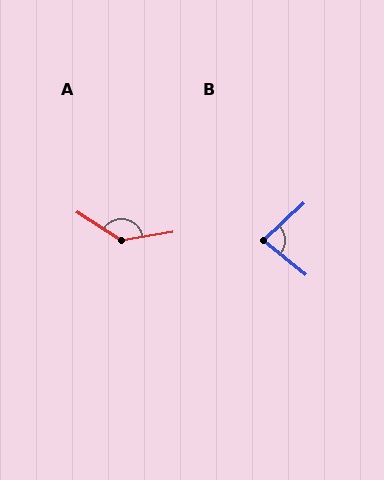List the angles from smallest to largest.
B (83°), A (139°).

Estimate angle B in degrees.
Approximately 83 degrees.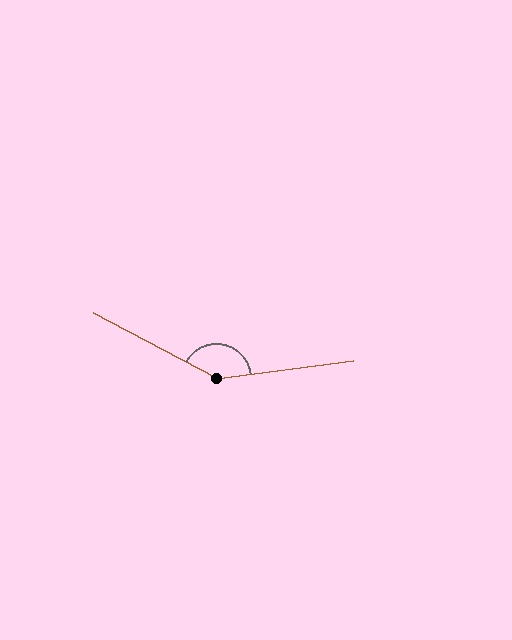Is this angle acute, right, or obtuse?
It is obtuse.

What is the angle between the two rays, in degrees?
Approximately 144 degrees.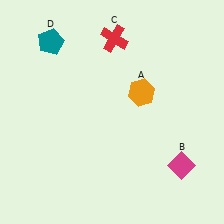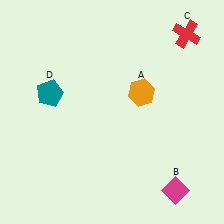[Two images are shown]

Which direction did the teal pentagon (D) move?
The teal pentagon (D) moved down.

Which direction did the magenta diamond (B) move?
The magenta diamond (B) moved down.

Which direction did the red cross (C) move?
The red cross (C) moved right.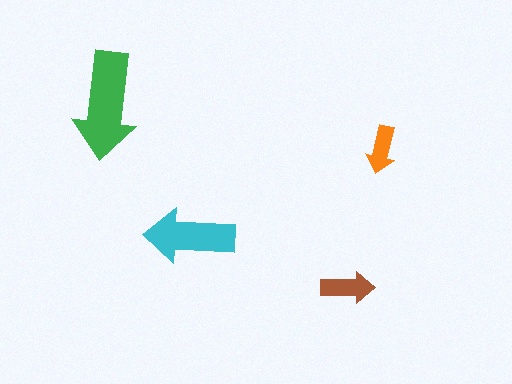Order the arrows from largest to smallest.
the green one, the cyan one, the brown one, the orange one.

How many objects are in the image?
There are 4 objects in the image.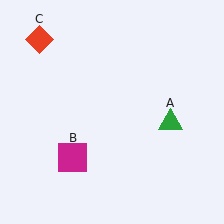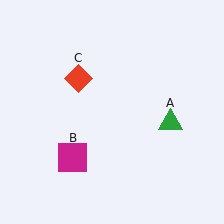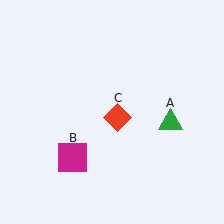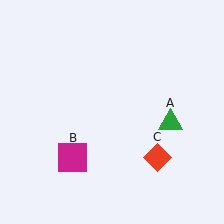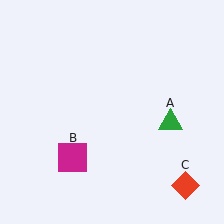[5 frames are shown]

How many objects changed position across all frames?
1 object changed position: red diamond (object C).